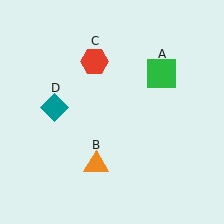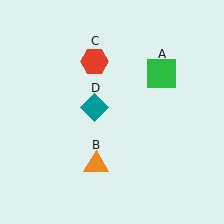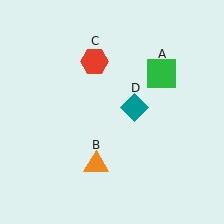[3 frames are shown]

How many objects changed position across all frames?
1 object changed position: teal diamond (object D).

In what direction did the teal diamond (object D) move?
The teal diamond (object D) moved right.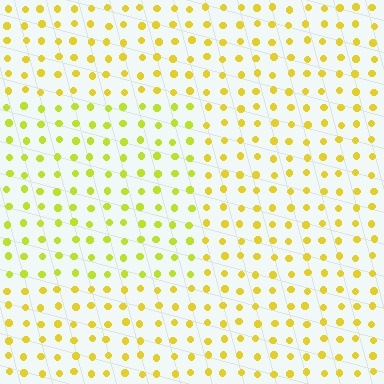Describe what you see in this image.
The image is filled with small yellow elements in a uniform arrangement. A rectangle-shaped region is visible where the elements are tinted to a slightly different hue, forming a subtle color boundary.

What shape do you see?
I see a rectangle.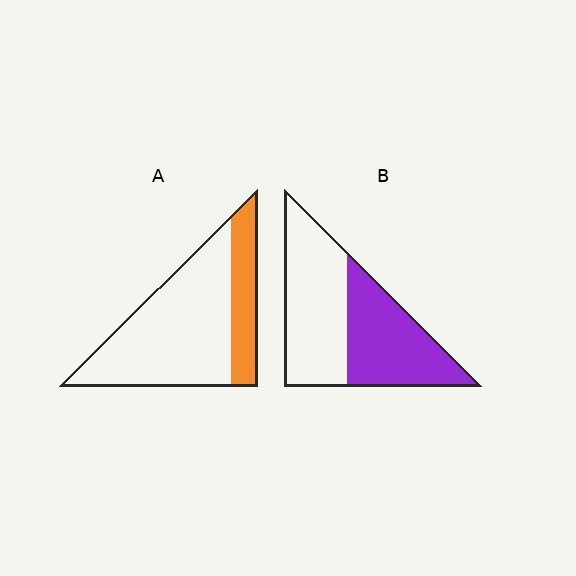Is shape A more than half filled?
No.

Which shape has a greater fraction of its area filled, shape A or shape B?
Shape B.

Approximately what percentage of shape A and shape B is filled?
A is approximately 25% and B is approximately 45%.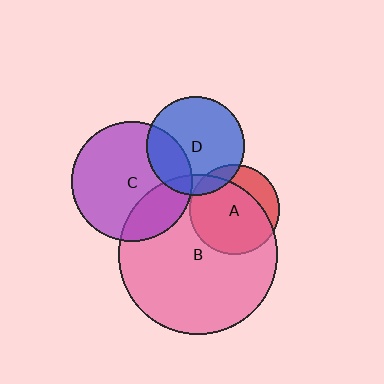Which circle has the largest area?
Circle B (pink).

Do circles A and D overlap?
Yes.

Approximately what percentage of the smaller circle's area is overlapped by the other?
Approximately 10%.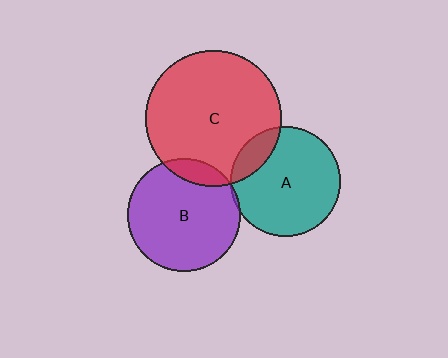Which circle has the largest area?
Circle C (red).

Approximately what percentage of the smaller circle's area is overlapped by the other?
Approximately 5%.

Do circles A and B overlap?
Yes.